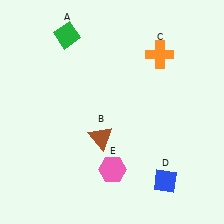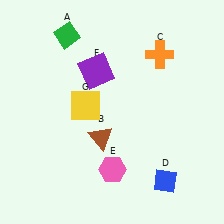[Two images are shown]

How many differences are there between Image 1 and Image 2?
There are 2 differences between the two images.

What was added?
A purple square (F), a yellow square (G) were added in Image 2.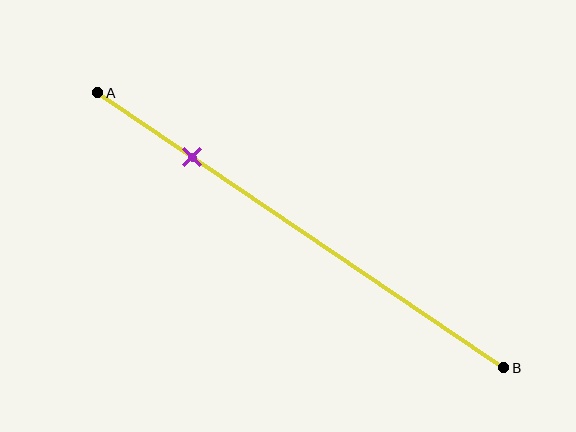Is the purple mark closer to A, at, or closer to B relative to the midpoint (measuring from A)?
The purple mark is closer to point A than the midpoint of segment AB.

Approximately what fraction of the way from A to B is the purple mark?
The purple mark is approximately 25% of the way from A to B.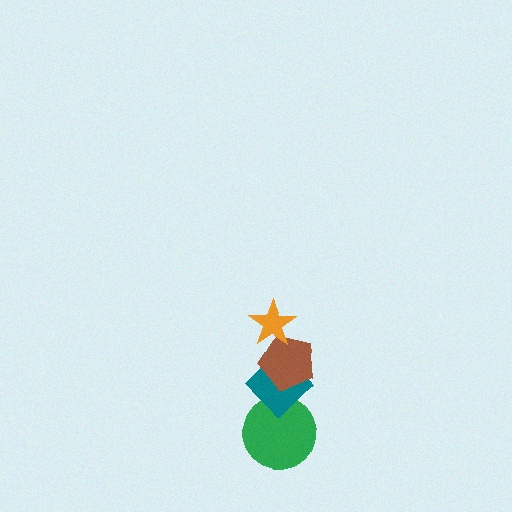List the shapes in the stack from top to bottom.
From top to bottom: the orange star, the brown pentagon, the teal diamond, the green circle.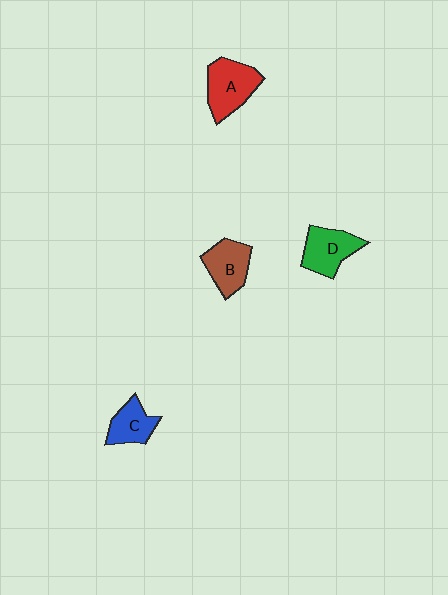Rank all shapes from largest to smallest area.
From largest to smallest: A (red), D (green), B (brown), C (blue).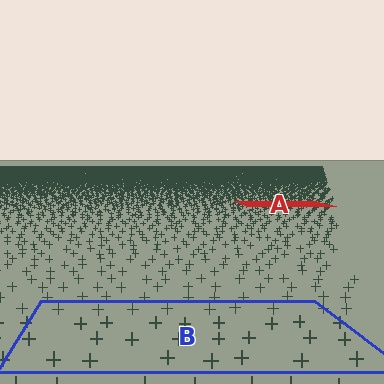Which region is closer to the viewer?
Region B is closer. The texture elements there are larger and more spread out.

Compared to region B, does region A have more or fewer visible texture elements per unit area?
Region A has more texture elements per unit area — they are packed more densely because it is farther away.